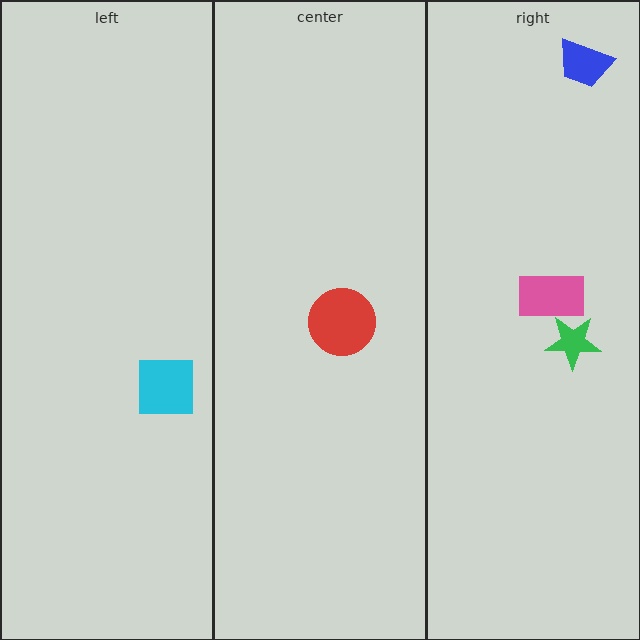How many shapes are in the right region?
3.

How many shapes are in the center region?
1.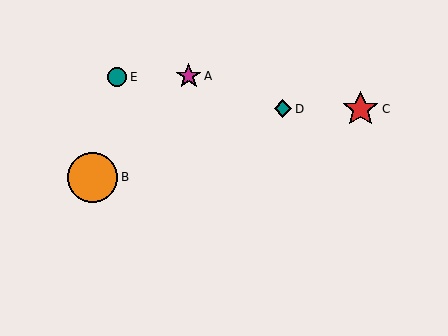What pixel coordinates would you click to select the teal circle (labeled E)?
Click at (117, 77) to select the teal circle E.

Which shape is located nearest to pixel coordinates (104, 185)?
The orange circle (labeled B) at (93, 177) is nearest to that location.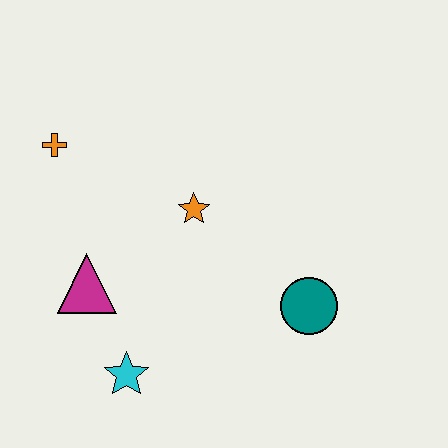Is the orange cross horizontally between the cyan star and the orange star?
No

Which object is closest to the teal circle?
The orange star is closest to the teal circle.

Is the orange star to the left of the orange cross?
No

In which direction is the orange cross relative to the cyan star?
The orange cross is above the cyan star.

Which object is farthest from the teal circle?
The orange cross is farthest from the teal circle.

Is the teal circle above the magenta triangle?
No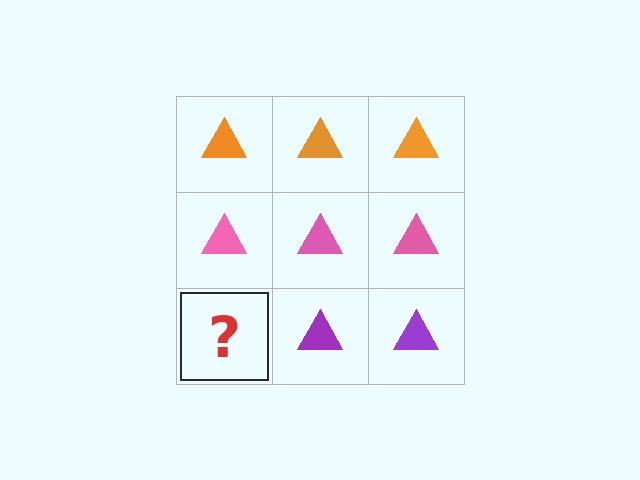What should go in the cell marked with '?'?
The missing cell should contain a purple triangle.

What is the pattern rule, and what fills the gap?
The rule is that each row has a consistent color. The gap should be filled with a purple triangle.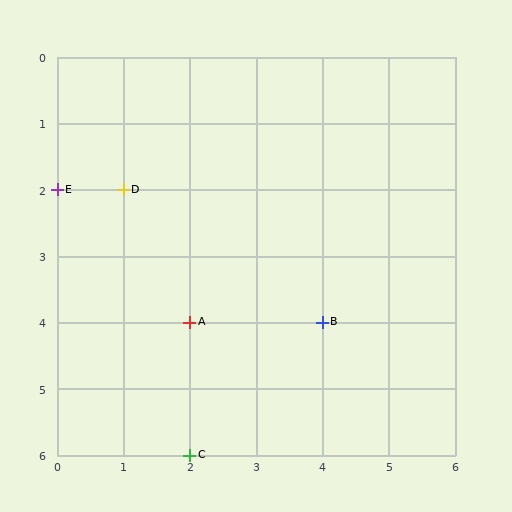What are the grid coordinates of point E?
Point E is at grid coordinates (0, 2).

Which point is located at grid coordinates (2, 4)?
Point A is at (2, 4).